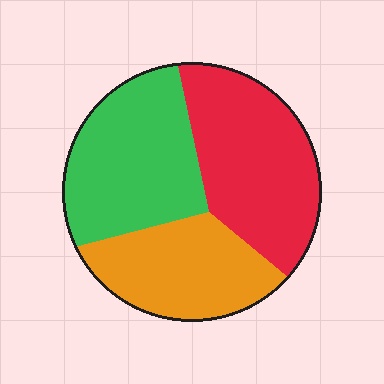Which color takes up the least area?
Orange, at roughly 30%.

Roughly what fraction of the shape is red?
Red covers 37% of the shape.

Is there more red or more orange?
Red.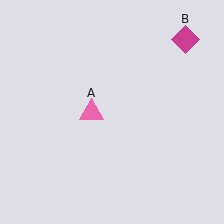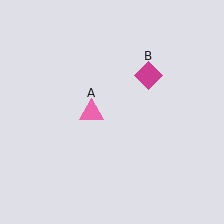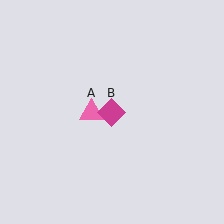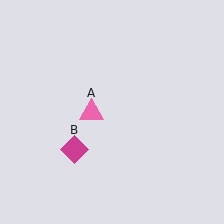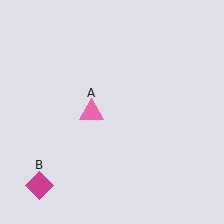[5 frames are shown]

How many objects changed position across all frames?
1 object changed position: magenta diamond (object B).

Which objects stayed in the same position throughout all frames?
Pink triangle (object A) remained stationary.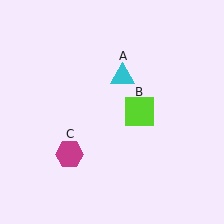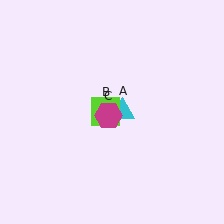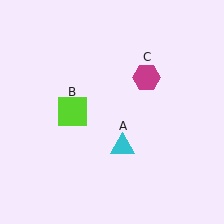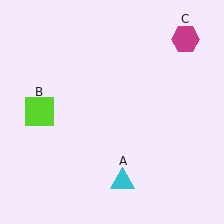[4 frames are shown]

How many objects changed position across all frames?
3 objects changed position: cyan triangle (object A), lime square (object B), magenta hexagon (object C).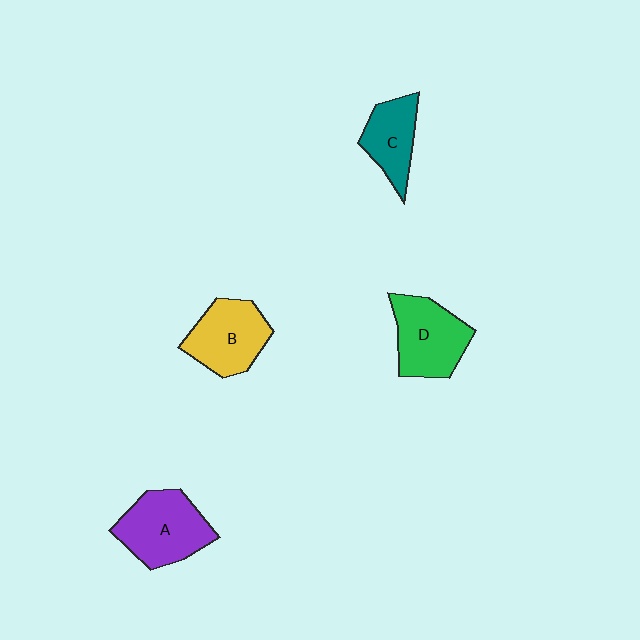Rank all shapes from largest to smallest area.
From largest to smallest: A (purple), D (green), B (yellow), C (teal).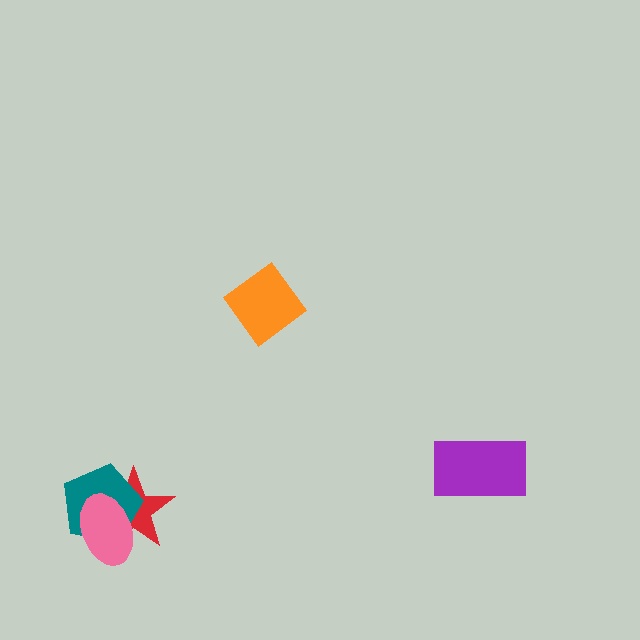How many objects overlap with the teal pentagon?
2 objects overlap with the teal pentagon.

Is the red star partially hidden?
Yes, it is partially covered by another shape.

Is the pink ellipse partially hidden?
No, no other shape covers it.